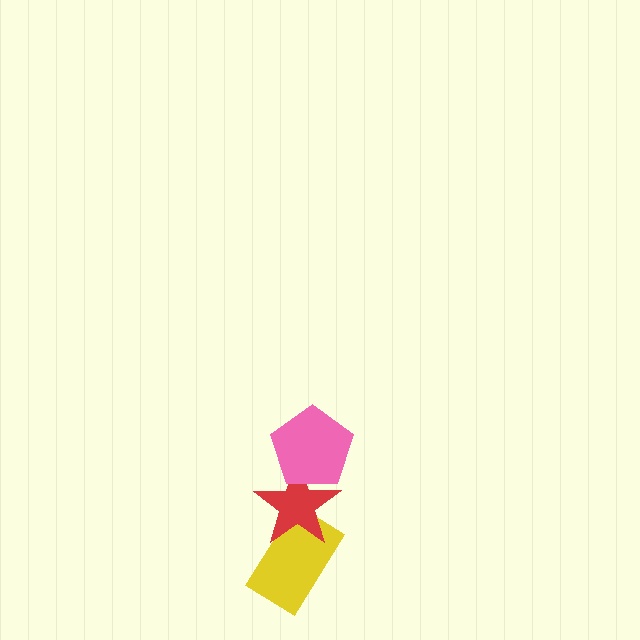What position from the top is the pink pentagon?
The pink pentagon is 1st from the top.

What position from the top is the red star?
The red star is 2nd from the top.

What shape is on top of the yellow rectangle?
The red star is on top of the yellow rectangle.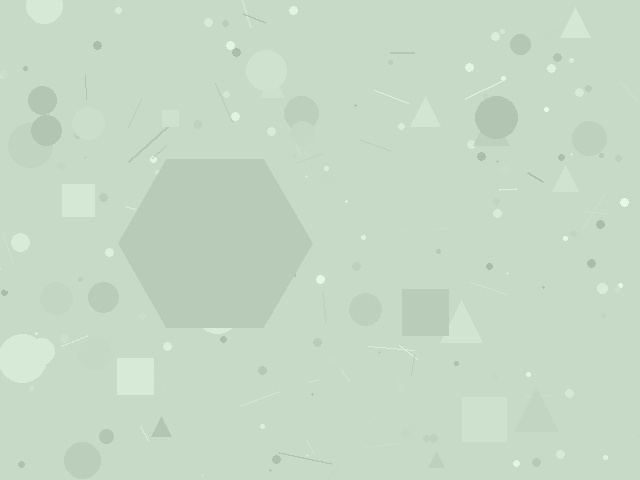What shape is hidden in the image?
A hexagon is hidden in the image.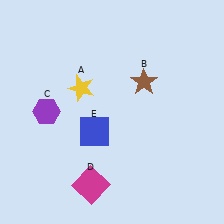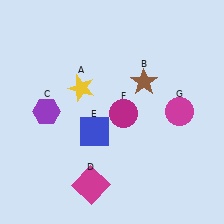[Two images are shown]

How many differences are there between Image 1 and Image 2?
There are 2 differences between the two images.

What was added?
A magenta circle (F), a magenta circle (G) were added in Image 2.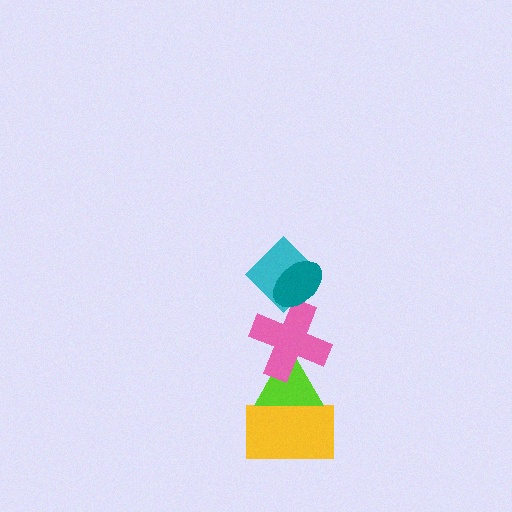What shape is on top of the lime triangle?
The pink cross is on top of the lime triangle.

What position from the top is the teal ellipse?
The teal ellipse is 1st from the top.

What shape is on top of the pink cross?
The cyan diamond is on top of the pink cross.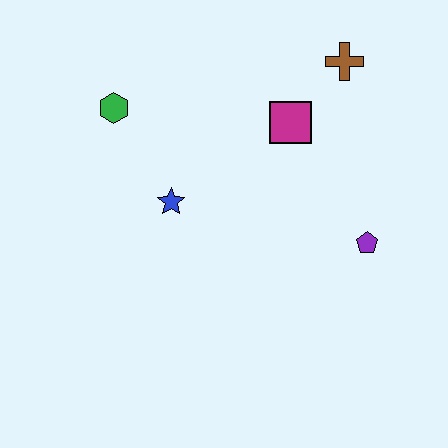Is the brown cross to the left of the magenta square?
No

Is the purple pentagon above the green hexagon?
No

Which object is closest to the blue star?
The green hexagon is closest to the blue star.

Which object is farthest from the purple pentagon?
The green hexagon is farthest from the purple pentagon.